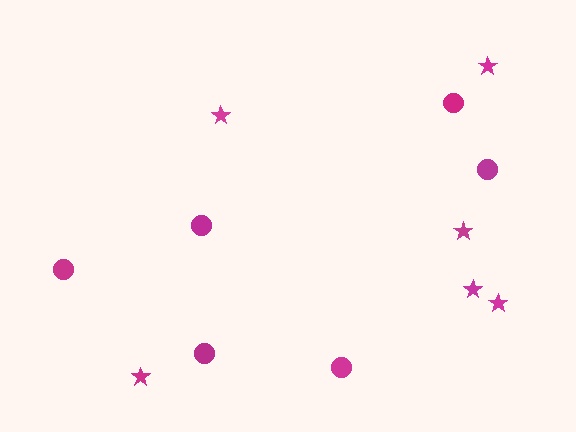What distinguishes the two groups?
There are 2 groups: one group of circles (6) and one group of stars (6).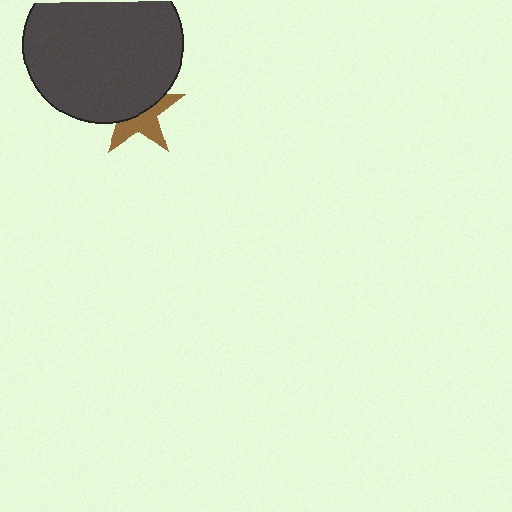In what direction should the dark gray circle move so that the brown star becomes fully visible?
The dark gray circle should move up. That is the shortest direction to clear the overlap and leave the brown star fully visible.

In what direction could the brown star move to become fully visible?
The brown star could move down. That would shift it out from behind the dark gray circle entirely.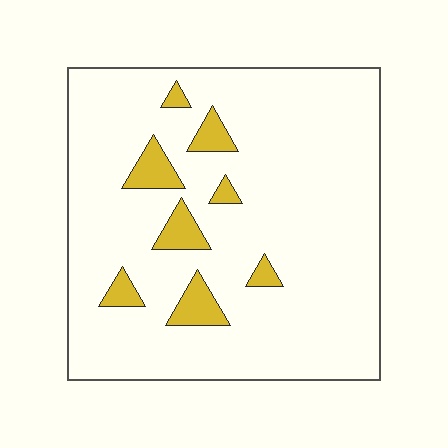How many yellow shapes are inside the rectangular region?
8.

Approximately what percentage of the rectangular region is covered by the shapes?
Approximately 10%.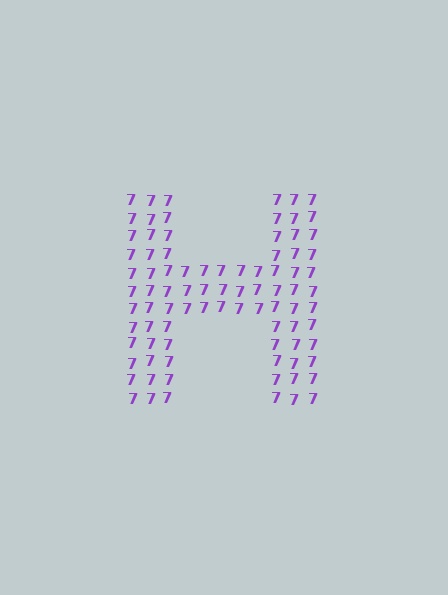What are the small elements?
The small elements are digit 7's.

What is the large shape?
The large shape is the letter H.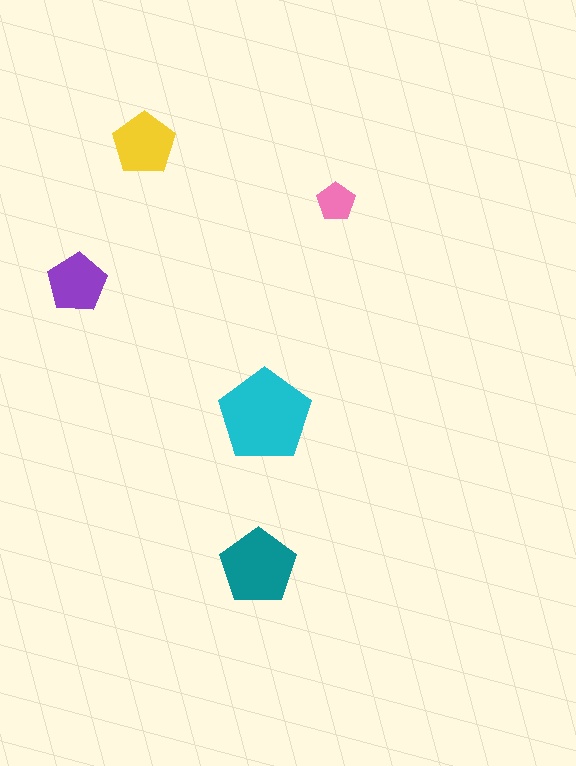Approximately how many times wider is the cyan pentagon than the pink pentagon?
About 2.5 times wider.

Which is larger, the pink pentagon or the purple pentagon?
The purple one.